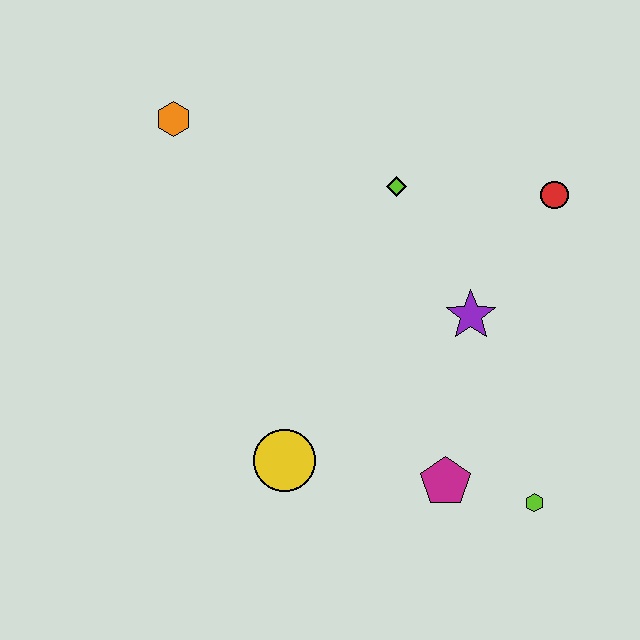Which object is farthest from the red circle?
The orange hexagon is farthest from the red circle.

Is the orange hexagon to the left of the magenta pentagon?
Yes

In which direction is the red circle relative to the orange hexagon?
The red circle is to the right of the orange hexagon.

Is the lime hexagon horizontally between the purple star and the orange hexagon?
No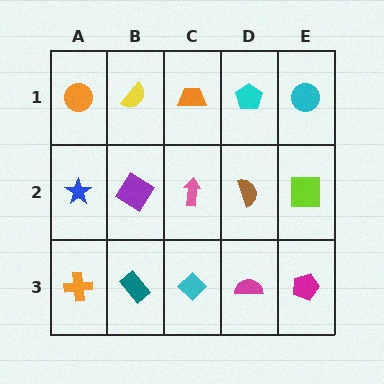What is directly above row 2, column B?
A yellow semicircle.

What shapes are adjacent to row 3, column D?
A brown semicircle (row 2, column D), a cyan diamond (row 3, column C), a magenta pentagon (row 3, column E).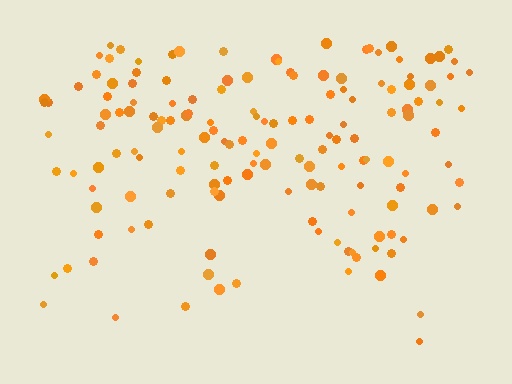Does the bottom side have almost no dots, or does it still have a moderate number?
Still a moderate number, just noticeably fewer than the top.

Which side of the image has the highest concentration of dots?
The top.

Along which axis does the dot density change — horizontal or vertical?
Vertical.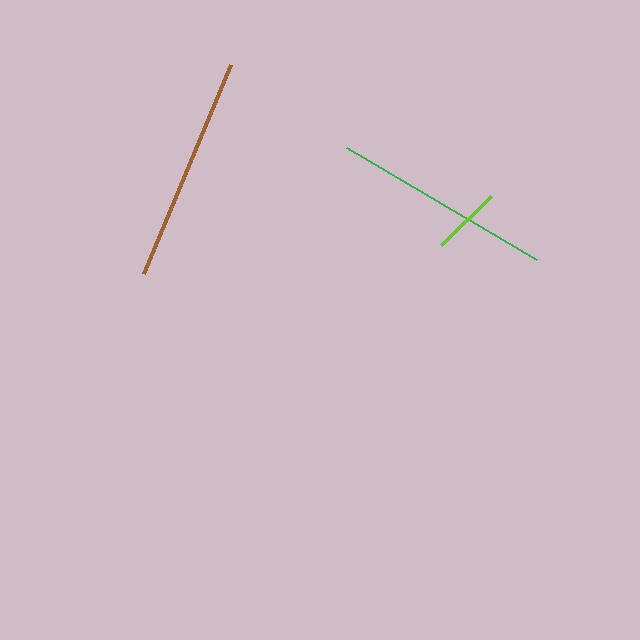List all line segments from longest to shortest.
From longest to shortest: brown, green, lime.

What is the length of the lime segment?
The lime segment is approximately 70 pixels long.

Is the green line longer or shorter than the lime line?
The green line is longer than the lime line.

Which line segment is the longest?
The brown line is the longest at approximately 227 pixels.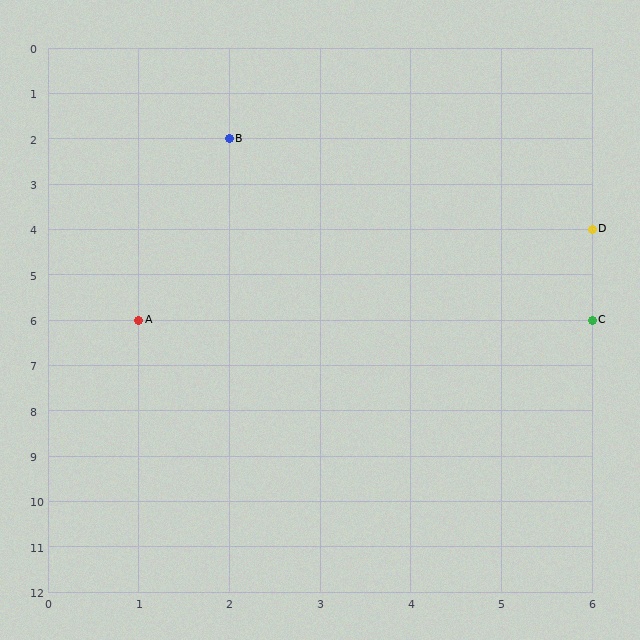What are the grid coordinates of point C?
Point C is at grid coordinates (6, 6).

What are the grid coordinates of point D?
Point D is at grid coordinates (6, 4).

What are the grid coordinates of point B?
Point B is at grid coordinates (2, 2).